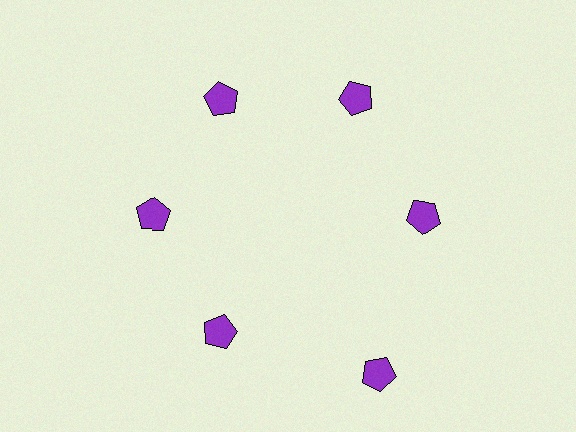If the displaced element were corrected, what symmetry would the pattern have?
It would have 6-fold rotational symmetry — the pattern would map onto itself every 60 degrees.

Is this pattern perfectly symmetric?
No. The 6 purple pentagons are arranged in a ring, but one element near the 5 o'clock position is pushed outward from the center, breaking the 6-fold rotational symmetry.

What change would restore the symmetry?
The symmetry would be restored by moving it inward, back onto the ring so that all 6 pentagons sit at equal angles and equal distance from the center.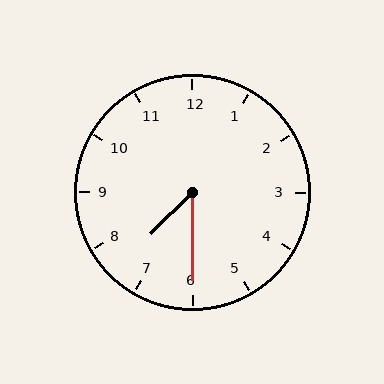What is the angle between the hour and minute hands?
Approximately 45 degrees.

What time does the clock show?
7:30.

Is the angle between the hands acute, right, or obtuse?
It is acute.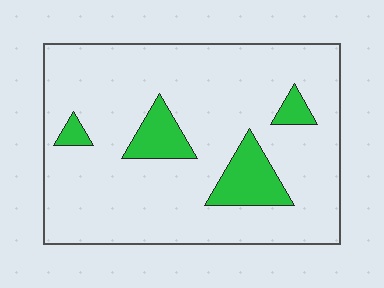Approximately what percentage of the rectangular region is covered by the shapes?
Approximately 15%.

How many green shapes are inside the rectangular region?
4.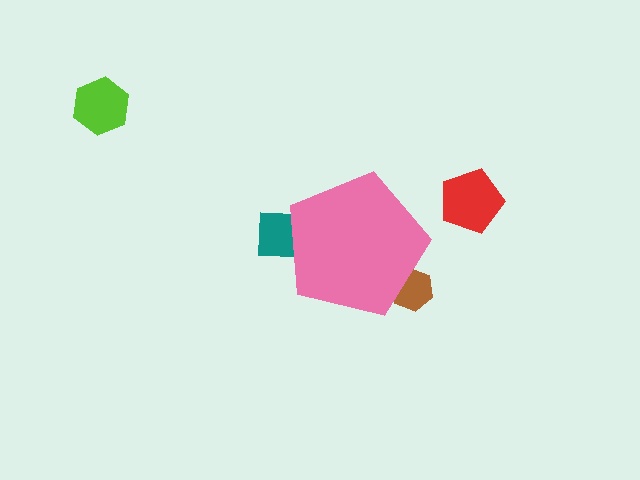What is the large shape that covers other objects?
A pink pentagon.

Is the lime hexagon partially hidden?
No, the lime hexagon is fully visible.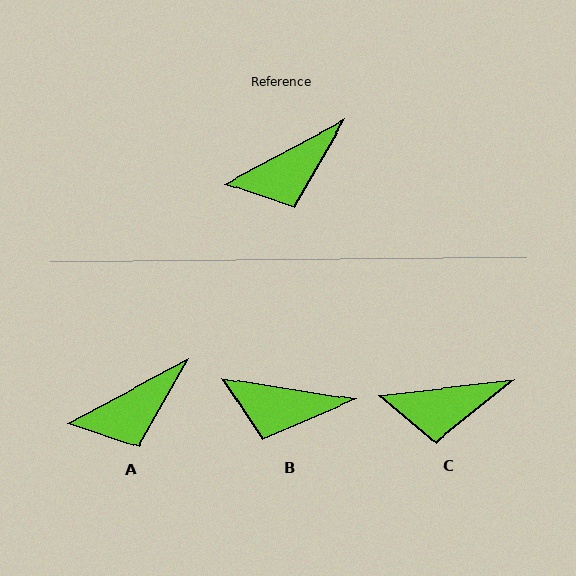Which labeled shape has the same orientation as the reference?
A.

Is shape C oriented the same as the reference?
No, it is off by about 22 degrees.